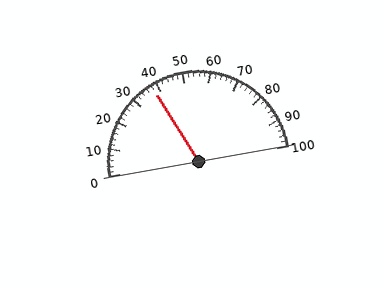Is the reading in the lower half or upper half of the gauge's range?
The reading is in the lower half of the range (0 to 100).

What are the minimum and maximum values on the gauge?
The gauge ranges from 0 to 100.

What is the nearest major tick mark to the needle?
The nearest major tick mark is 40.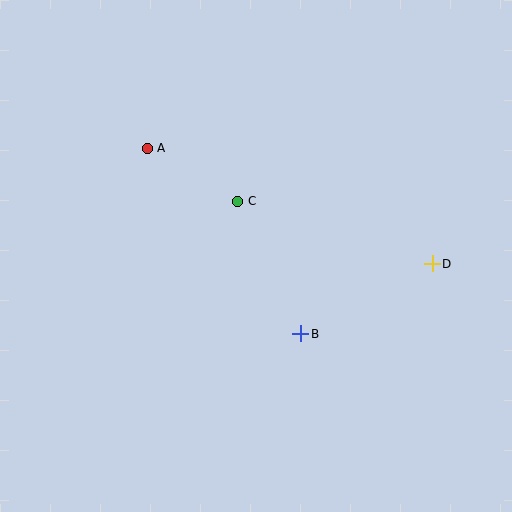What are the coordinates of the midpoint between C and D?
The midpoint between C and D is at (335, 233).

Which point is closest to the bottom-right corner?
Point D is closest to the bottom-right corner.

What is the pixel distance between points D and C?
The distance between D and C is 204 pixels.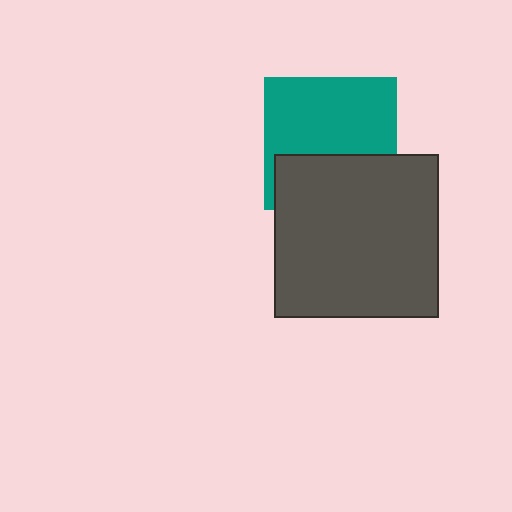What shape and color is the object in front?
The object in front is a dark gray square.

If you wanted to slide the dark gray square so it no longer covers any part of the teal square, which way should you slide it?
Slide it down — that is the most direct way to separate the two shapes.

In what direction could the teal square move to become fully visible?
The teal square could move up. That would shift it out from behind the dark gray square entirely.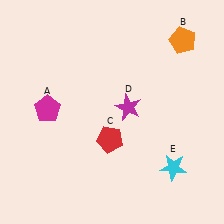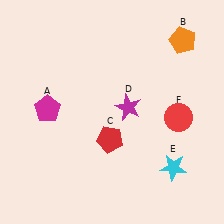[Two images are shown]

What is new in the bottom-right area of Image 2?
A red circle (F) was added in the bottom-right area of Image 2.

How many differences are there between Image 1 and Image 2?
There is 1 difference between the two images.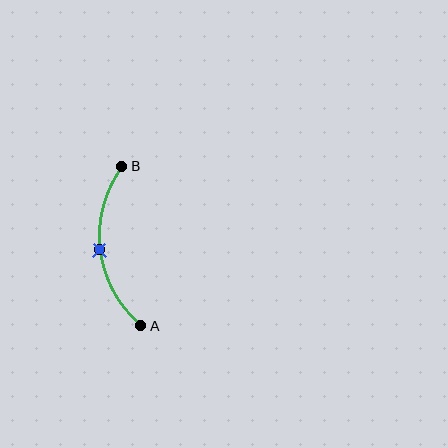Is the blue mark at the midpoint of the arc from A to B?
Yes. The blue mark lies on the arc at equal arc-length from both A and B — it is the arc midpoint.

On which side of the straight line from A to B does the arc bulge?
The arc bulges to the left of the straight line connecting A and B.